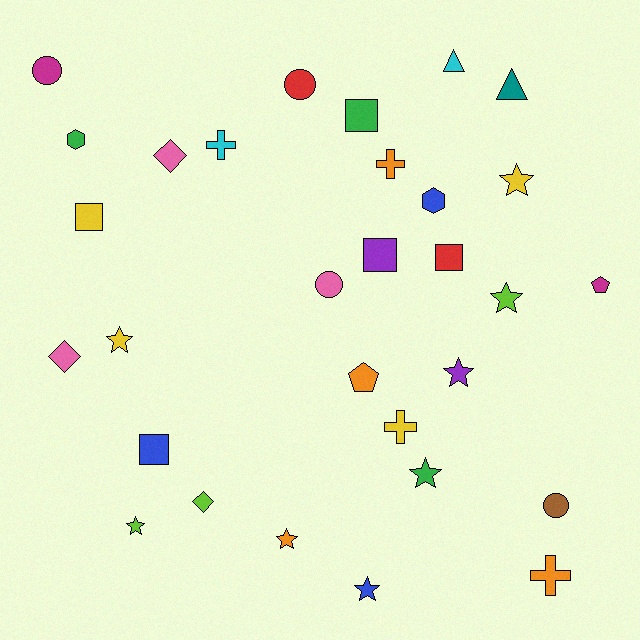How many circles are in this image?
There are 4 circles.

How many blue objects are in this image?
There are 3 blue objects.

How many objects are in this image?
There are 30 objects.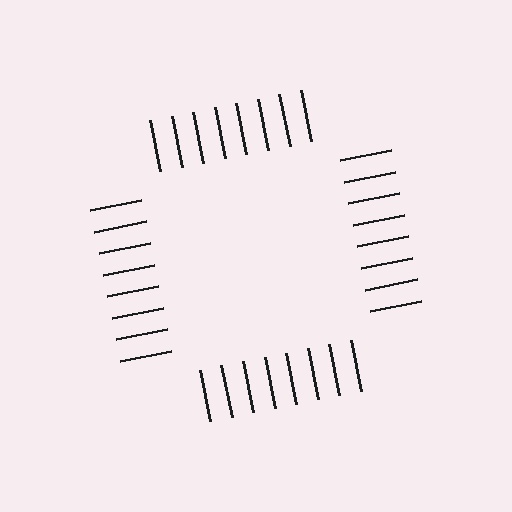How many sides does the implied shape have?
4 sides — the line-ends trace a square.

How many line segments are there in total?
32 — 8 along each of the 4 edges.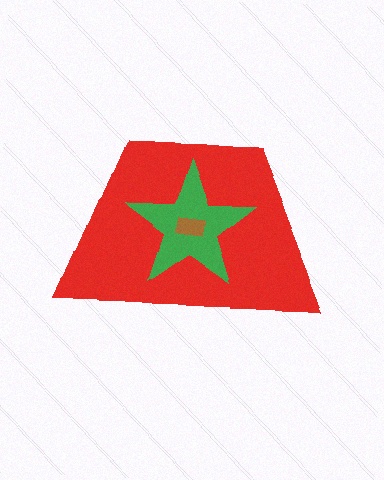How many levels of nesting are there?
3.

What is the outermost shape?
The red trapezoid.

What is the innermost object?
The brown rectangle.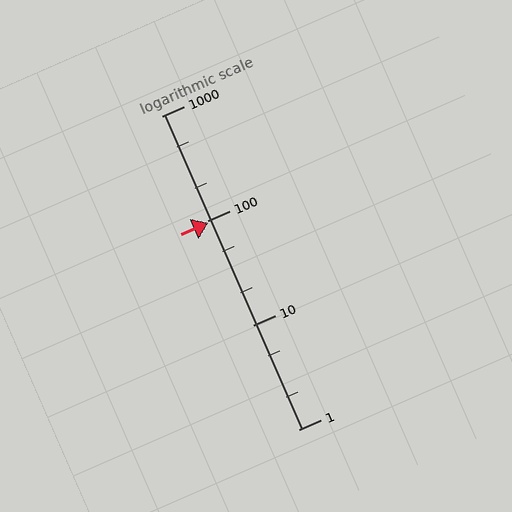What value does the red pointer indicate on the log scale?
The pointer indicates approximately 95.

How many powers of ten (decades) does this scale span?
The scale spans 3 decades, from 1 to 1000.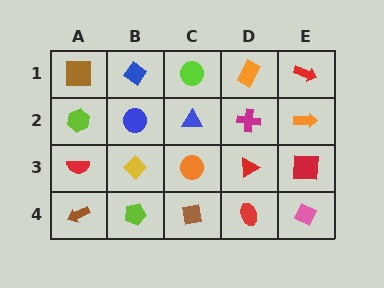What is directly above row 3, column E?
An orange arrow.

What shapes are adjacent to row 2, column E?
A red arrow (row 1, column E), a red square (row 3, column E), a magenta cross (row 2, column D).